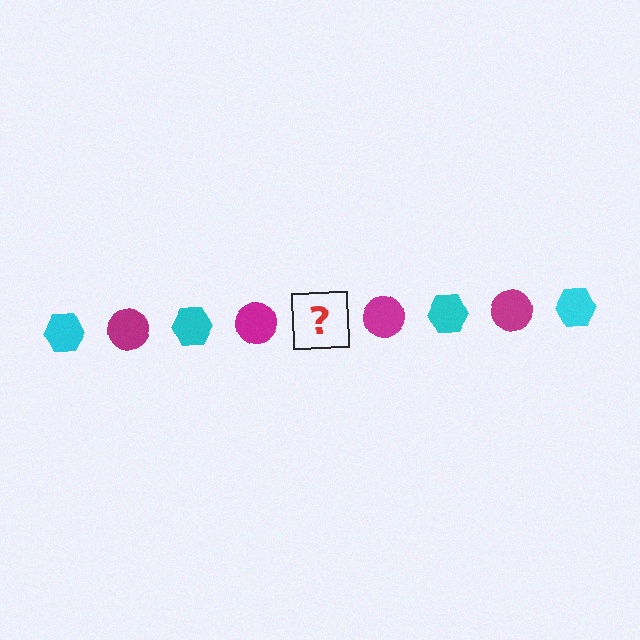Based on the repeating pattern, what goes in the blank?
The blank should be a cyan hexagon.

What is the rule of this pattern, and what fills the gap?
The rule is that the pattern alternates between cyan hexagon and magenta circle. The gap should be filled with a cyan hexagon.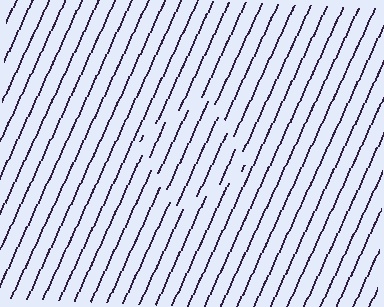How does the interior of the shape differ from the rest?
The interior of the shape contains the same grating, shifted by half a period — the contour is defined by the phase discontinuity where line-ends from the inner and outer gratings abut.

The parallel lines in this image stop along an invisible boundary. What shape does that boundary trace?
An illusory square. The interior of the shape contains the same grating, shifted by half a period — the contour is defined by the phase discontinuity where line-ends from the inner and outer gratings abut.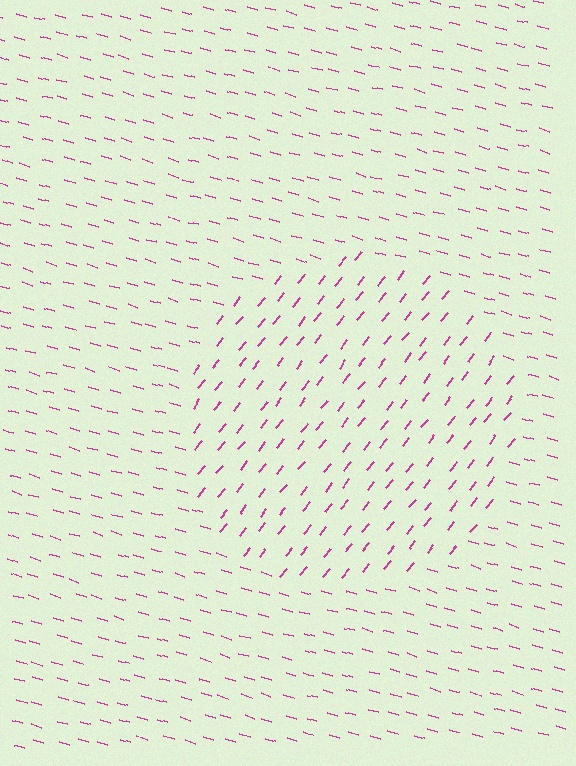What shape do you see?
I see a circle.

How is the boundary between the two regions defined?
The boundary is defined purely by a change in line orientation (approximately 68 degrees difference). All lines are the same color and thickness.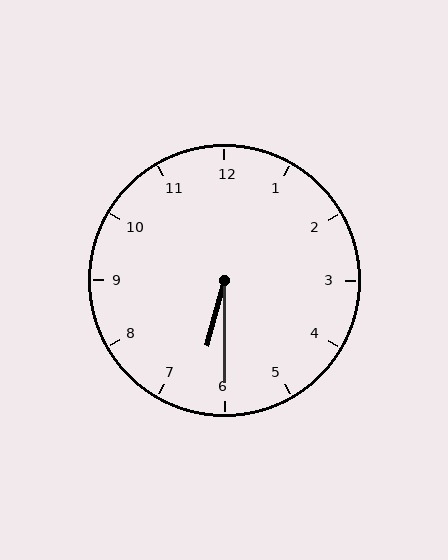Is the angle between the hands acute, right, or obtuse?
It is acute.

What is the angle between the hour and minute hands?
Approximately 15 degrees.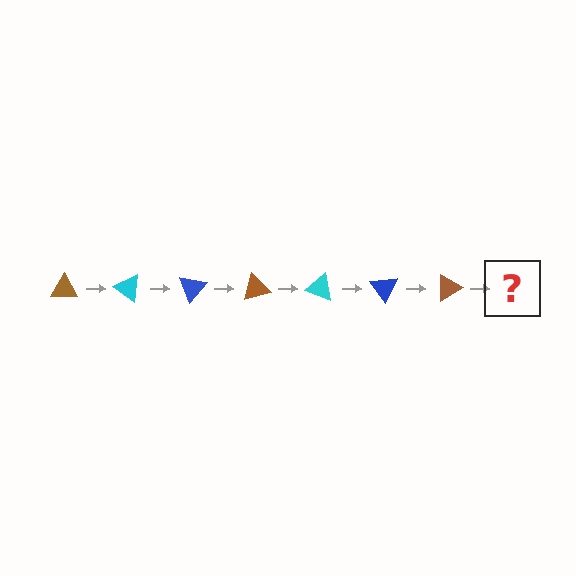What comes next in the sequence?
The next element should be a cyan triangle, rotated 245 degrees from the start.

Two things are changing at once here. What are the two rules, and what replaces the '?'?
The two rules are that it rotates 35 degrees each step and the color cycles through brown, cyan, and blue. The '?' should be a cyan triangle, rotated 245 degrees from the start.